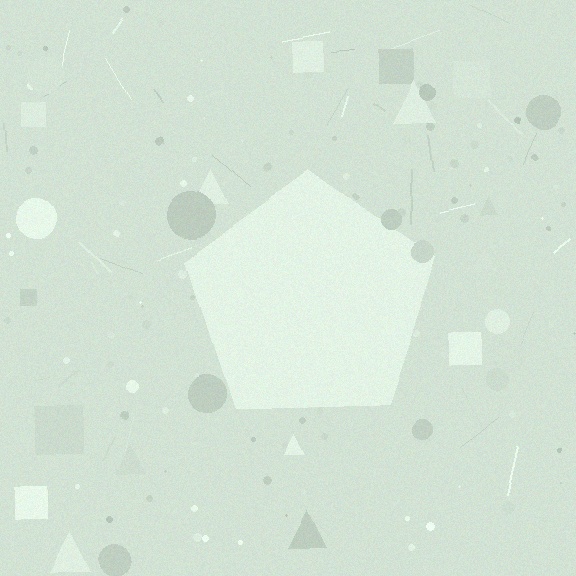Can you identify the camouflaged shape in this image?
The camouflaged shape is a pentagon.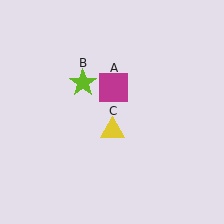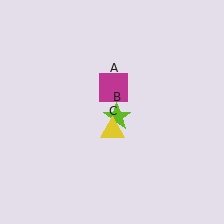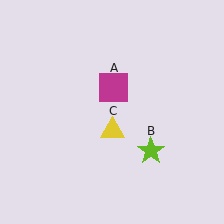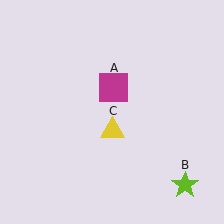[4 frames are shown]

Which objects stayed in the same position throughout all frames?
Magenta square (object A) and yellow triangle (object C) remained stationary.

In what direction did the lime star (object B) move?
The lime star (object B) moved down and to the right.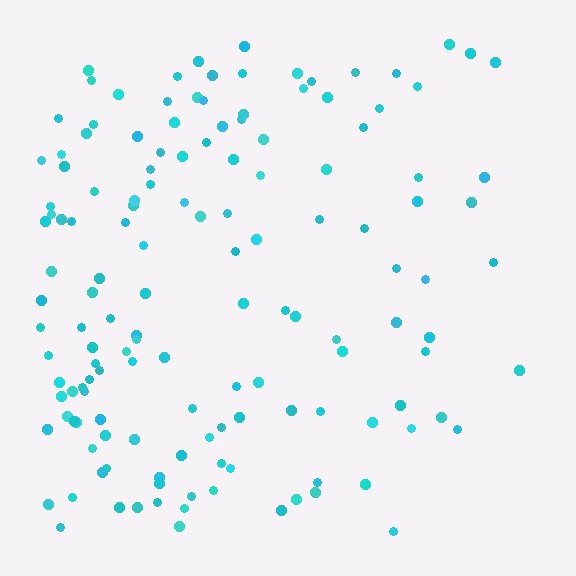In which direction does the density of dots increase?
From right to left, with the left side densest.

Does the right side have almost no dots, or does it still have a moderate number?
Still a moderate number, just noticeably fewer than the left.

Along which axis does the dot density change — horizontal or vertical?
Horizontal.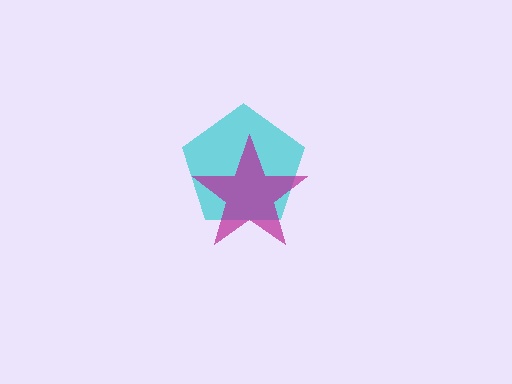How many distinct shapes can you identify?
There are 2 distinct shapes: a cyan pentagon, a magenta star.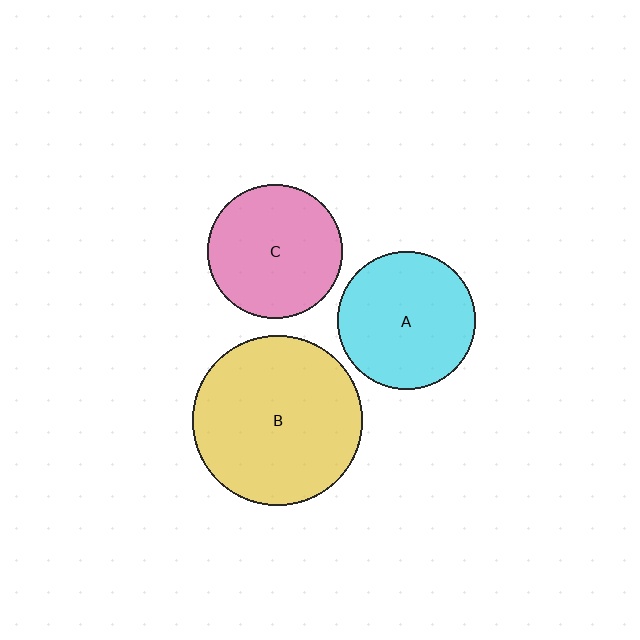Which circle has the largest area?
Circle B (yellow).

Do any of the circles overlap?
No, none of the circles overlap.